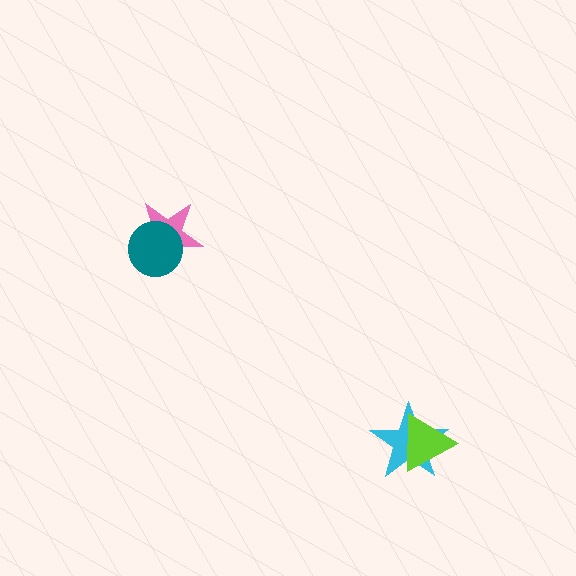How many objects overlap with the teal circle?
1 object overlaps with the teal circle.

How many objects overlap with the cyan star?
1 object overlaps with the cyan star.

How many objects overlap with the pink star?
1 object overlaps with the pink star.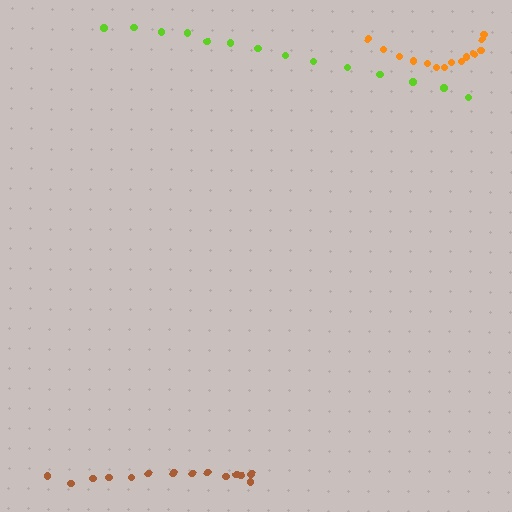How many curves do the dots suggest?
There are 3 distinct paths.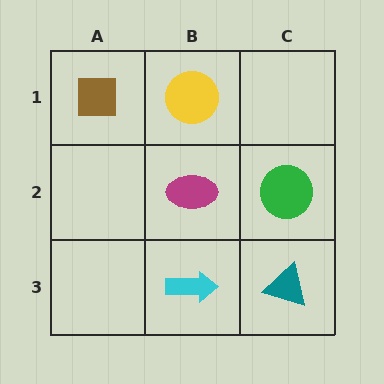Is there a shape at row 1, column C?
No, that cell is empty.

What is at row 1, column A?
A brown square.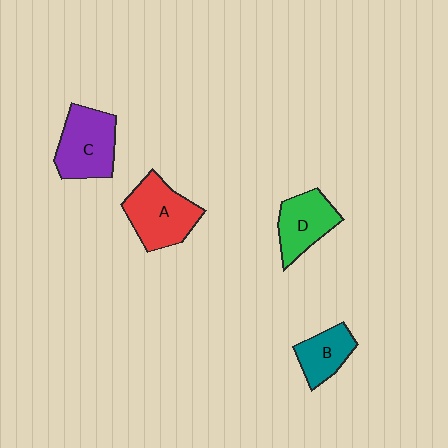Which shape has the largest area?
Shape A (red).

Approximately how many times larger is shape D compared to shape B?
Approximately 1.3 times.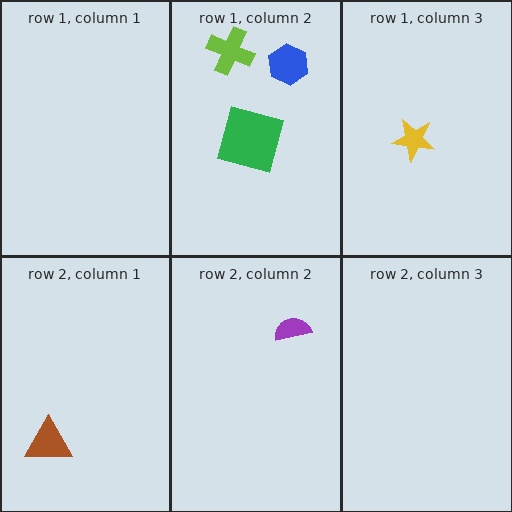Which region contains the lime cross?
The row 1, column 2 region.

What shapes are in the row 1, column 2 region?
The lime cross, the blue hexagon, the green square.